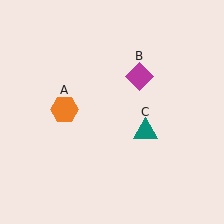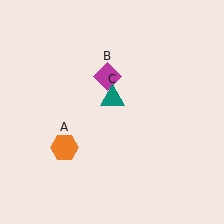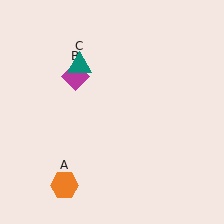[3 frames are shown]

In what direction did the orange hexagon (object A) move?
The orange hexagon (object A) moved down.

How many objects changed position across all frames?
3 objects changed position: orange hexagon (object A), magenta diamond (object B), teal triangle (object C).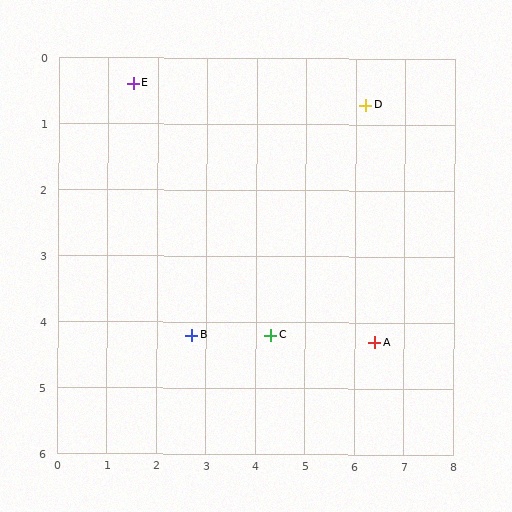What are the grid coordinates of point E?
Point E is at approximately (1.5, 0.4).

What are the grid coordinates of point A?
Point A is at approximately (6.4, 4.3).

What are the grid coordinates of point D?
Point D is at approximately (6.2, 0.7).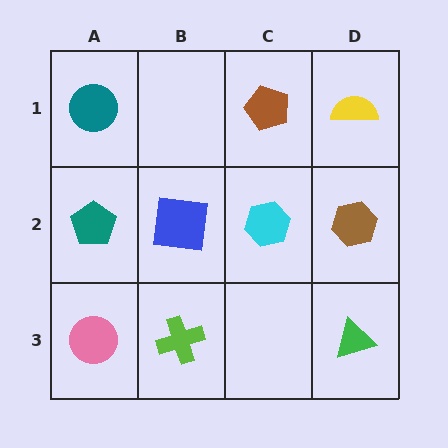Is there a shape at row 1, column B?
No, that cell is empty.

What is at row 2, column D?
A brown hexagon.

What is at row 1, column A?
A teal circle.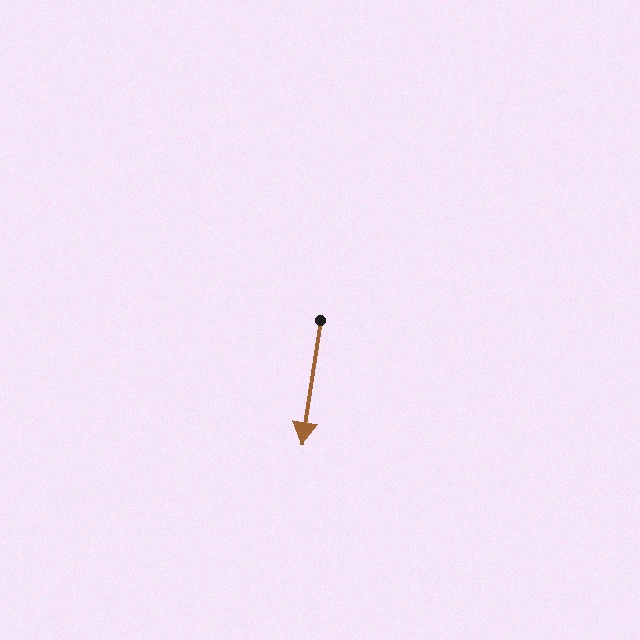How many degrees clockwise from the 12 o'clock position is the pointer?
Approximately 188 degrees.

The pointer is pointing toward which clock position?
Roughly 6 o'clock.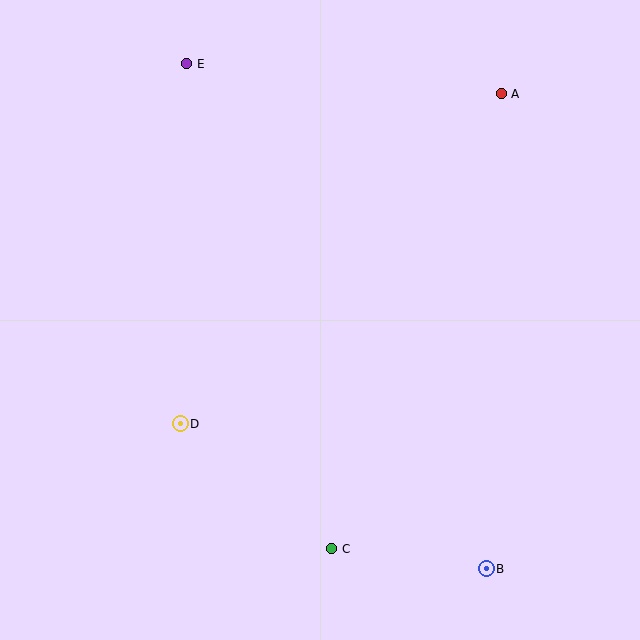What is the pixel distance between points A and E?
The distance between A and E is 316 pixels.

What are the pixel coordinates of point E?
Point E is at (187, 64).